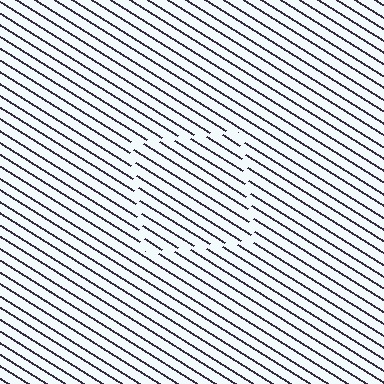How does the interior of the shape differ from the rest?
The interior of the shape contains the same grating, shifted by half a period — the contour is defined by the phase discontinuity where line-ends from the inner and outer gratings abut.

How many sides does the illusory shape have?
4 sides — the line-ends trace a square.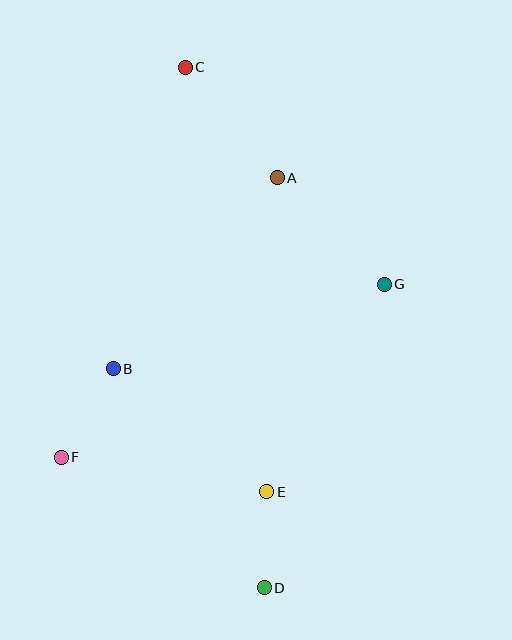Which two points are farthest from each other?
Points C and D are farthest from each other.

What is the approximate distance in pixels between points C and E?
The distance between C and E is approximately 432 pixels.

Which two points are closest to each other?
Points D and E are closest to each other.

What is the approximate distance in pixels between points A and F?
The distance between A and F is approximately 354 pixels.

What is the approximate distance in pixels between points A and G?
The distance between A and G is approximately 151 pixels.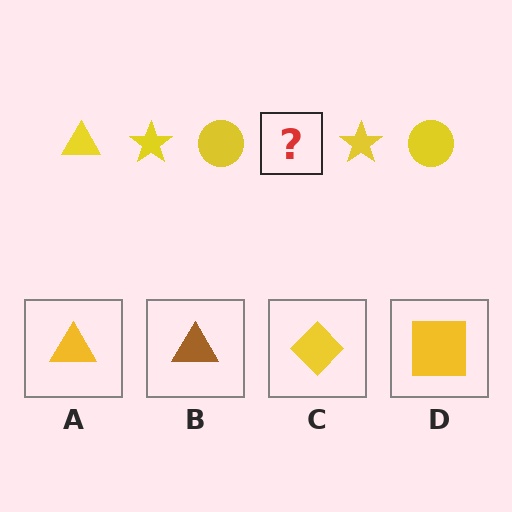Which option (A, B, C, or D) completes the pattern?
A.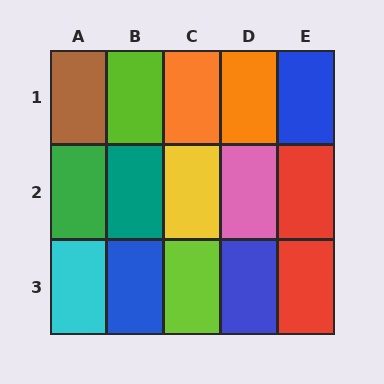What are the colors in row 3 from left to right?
Cyan, blue, lime, blue, red.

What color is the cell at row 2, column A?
Green.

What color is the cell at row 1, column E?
Blue.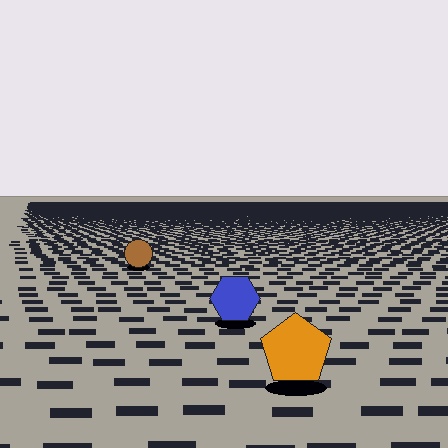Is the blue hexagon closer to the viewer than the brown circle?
Yes. The blue hexagon is closer — you can tell from the texture gradient: the ground texture is coarser near it.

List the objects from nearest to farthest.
From nearest to farthest: the orange pentagon, the blue hexagon, the brown circle.